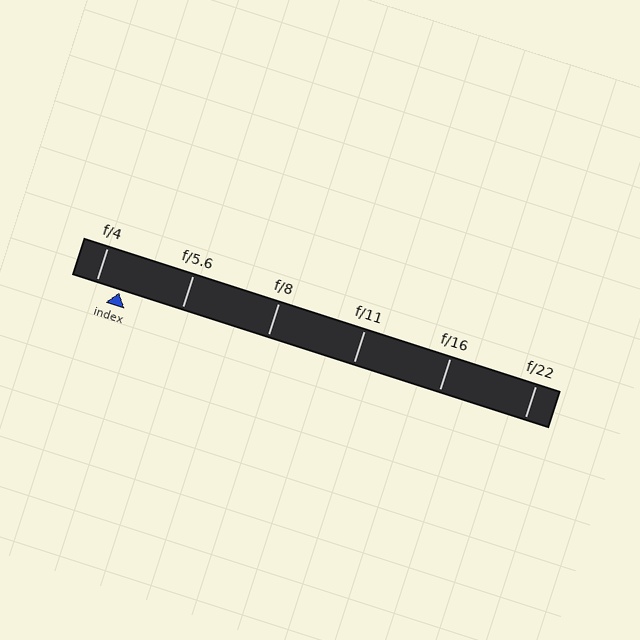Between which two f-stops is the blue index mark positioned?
The index mark is between f/4 and f/5.6.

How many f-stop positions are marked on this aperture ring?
There are 6 f-stop positions marked.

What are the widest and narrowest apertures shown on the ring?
The widest aperture shown is f/4 and the narrowest is f/22.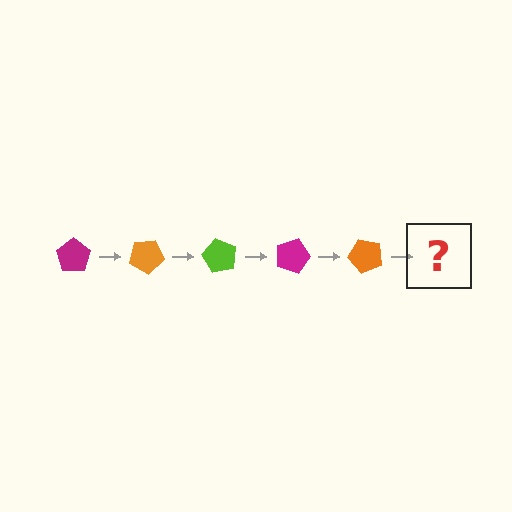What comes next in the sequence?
The next element should be a lime pentagon, rotated 150 degrees from the start.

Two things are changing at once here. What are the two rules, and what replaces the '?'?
The two rules are that it rotates 30 degrees each step and the color cycles through magenta, orange, and lime. The '?' should be a lime pentagon, rotated 150 degrees from the start.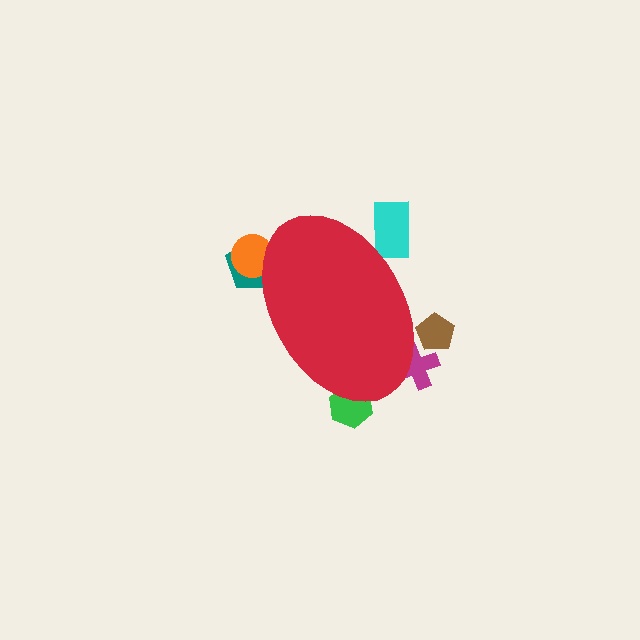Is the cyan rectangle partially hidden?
Yes, the cyan rectangle is partially hidden behind the red ellipse.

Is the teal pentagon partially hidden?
Yes, the teal pentagon is partially hidden behind the red ellipse.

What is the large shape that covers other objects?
A red ellipse.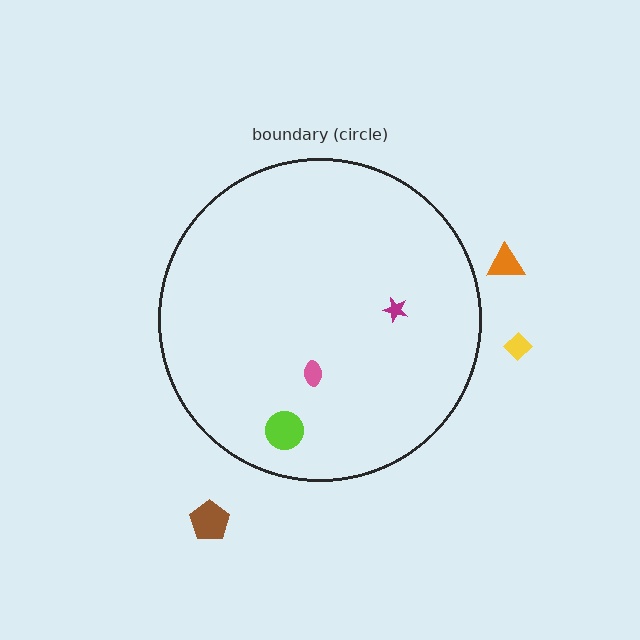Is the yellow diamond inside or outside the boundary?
Outside.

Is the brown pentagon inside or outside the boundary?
Outside.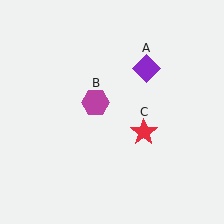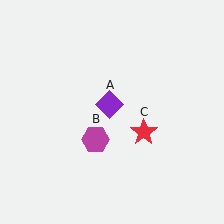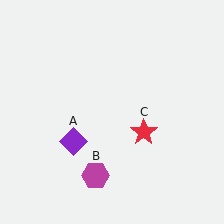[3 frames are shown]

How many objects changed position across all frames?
2 objects changed position: purple diamond (object A), magenta hexagon (object B).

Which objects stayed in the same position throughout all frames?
Red star (object C) remained stationary.